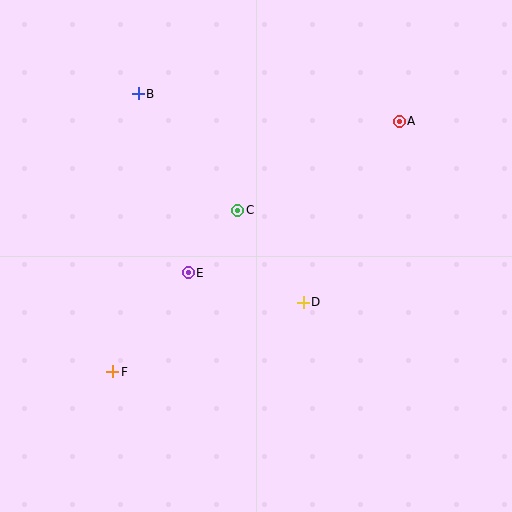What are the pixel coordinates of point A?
Point A is at (399, 121).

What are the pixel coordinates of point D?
Point D is at (303, 302).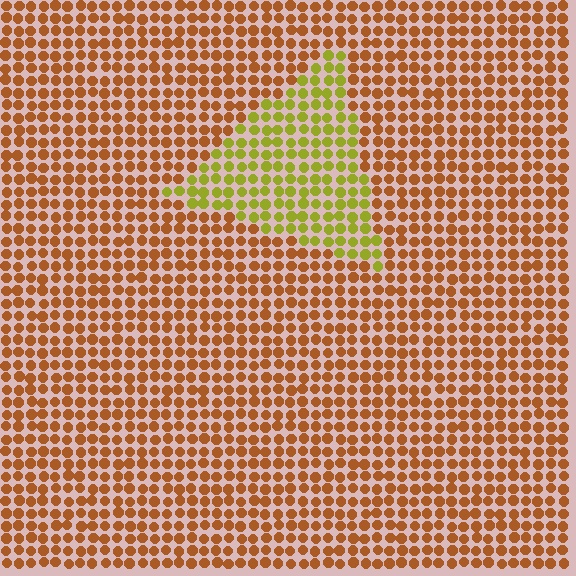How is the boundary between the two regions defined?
The boundary is defined purely by a slight shift in hue (about 46 degrees). Spacing, size, and orientation are identical on both sides.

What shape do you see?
I see a triangle.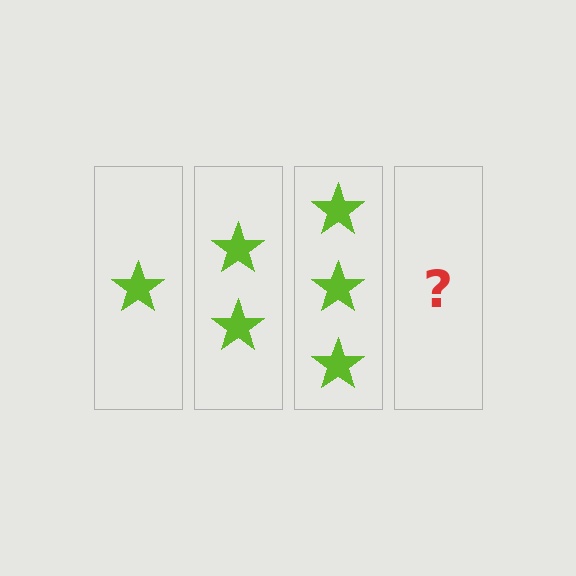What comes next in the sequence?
The next element should be 4 stars.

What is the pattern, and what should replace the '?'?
The pattern is that each step adds one more star. The '?' should be 4 stars.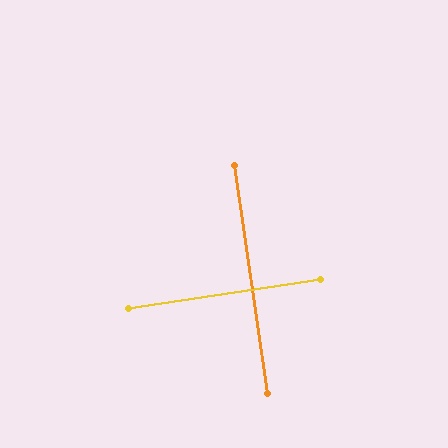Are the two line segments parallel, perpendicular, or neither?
Perpendicular — they meet at approximately 90°.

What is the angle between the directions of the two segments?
Approximately 90 degrees.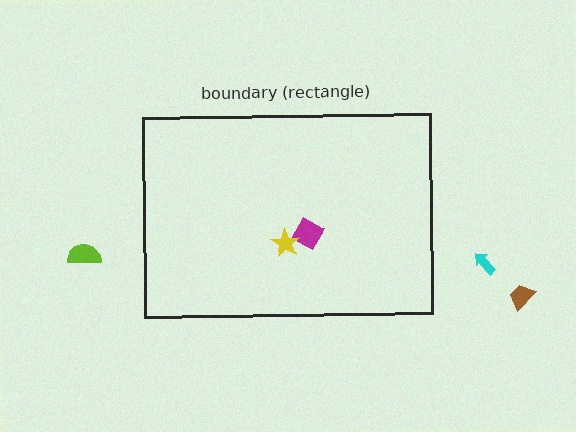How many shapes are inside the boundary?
2 inside, 3 outside.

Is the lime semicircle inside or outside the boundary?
Outside.